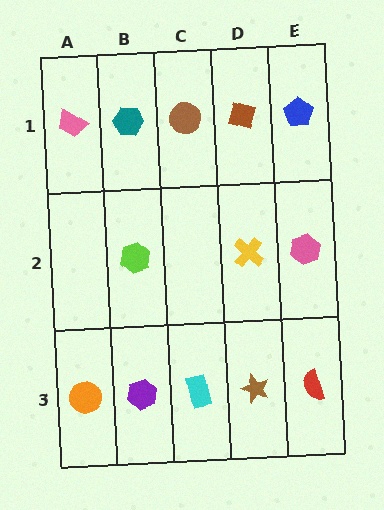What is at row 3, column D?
A brown star.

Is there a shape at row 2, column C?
No, that cell is empty.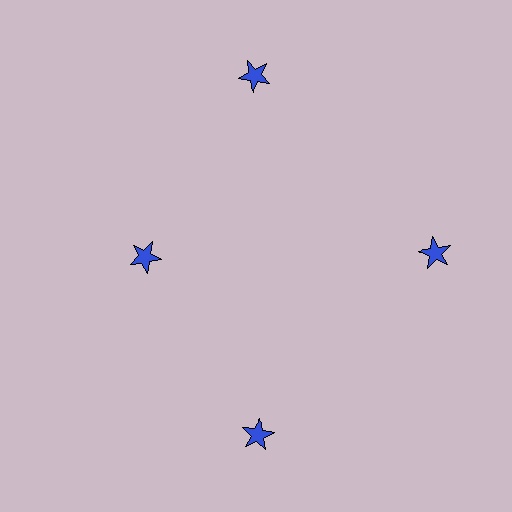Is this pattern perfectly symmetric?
No. The 4 blue stars are arranged in a ring, but one element near the 9 o'clock position is pulled inward toward the center, breaking the 4-fold rotational symmetry.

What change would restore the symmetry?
The symmetry would be restored by moving it outward, back onto the ring so that all 4 stars sit at equal angles and equal distance from the center.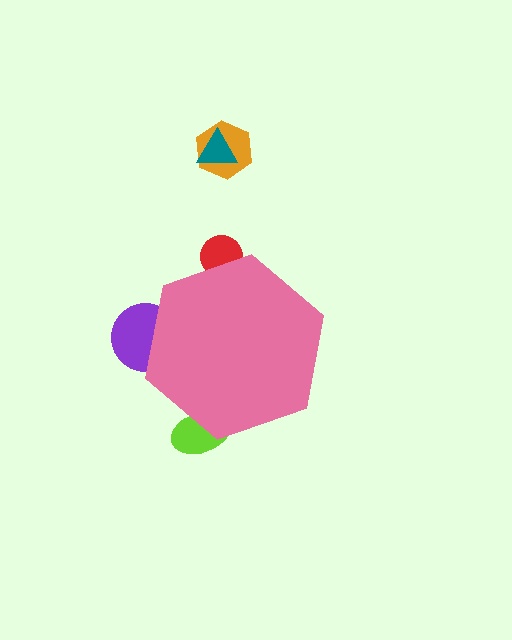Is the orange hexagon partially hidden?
No, the orange hexagon is fully visible.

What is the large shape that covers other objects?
A pink hexagon.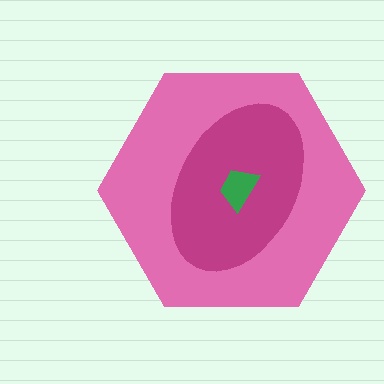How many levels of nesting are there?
3.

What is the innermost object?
The green trapezoid.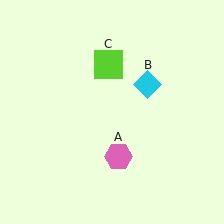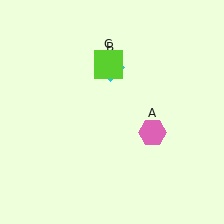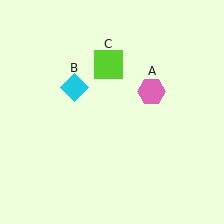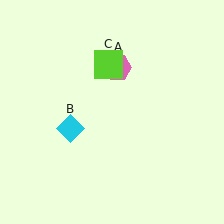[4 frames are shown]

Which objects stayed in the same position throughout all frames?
Lime square (object C) remained stationary.